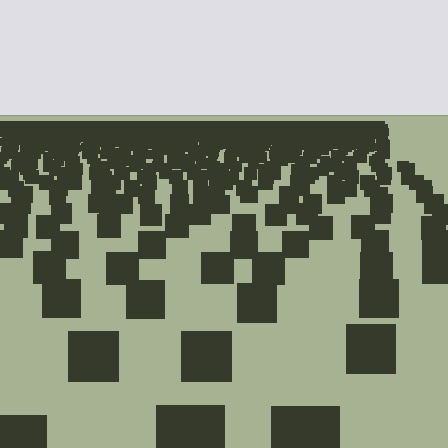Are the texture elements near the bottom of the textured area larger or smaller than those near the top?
Larger. Near the bottom, elements are closer to the viewer and appear at a bigger on-screen size.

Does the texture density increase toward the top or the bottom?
Density increases toward the top.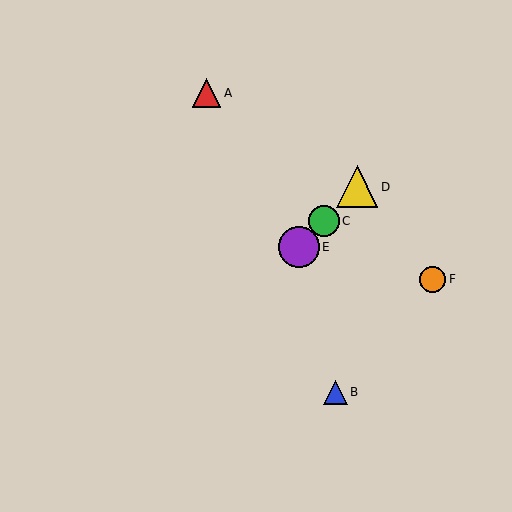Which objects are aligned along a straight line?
Objects C, D, E are aligned along a straight line.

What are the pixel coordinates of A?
Object A is at (206, 93).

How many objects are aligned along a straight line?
3 objects (C, D, E) are aligned along a straight line.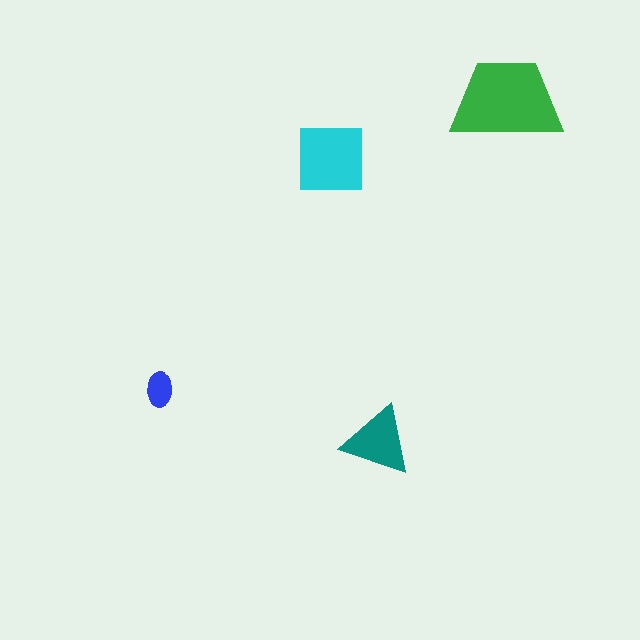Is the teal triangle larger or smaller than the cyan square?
Smaller.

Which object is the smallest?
The blue ellipse.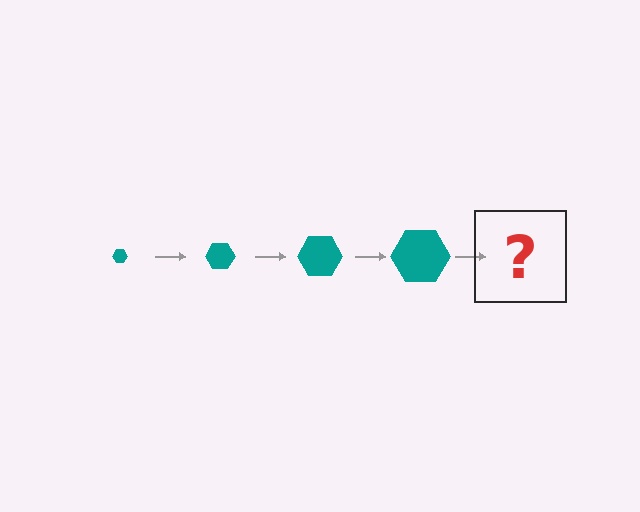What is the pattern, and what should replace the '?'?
The pattern is that the hexagon gets progressively larger each step. The '?' should be a teal hexagon, larger than the previous one.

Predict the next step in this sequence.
The next step is a teal hexagon, larger than the previous one.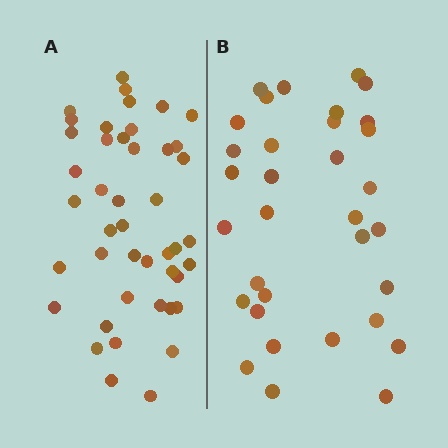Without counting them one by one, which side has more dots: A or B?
Region A (the left region) has more dots.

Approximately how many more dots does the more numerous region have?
Region A has roughly 12 or so more dots than region B.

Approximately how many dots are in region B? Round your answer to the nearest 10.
About 30 dots. (The exact count is 33, which rounds to 30.)